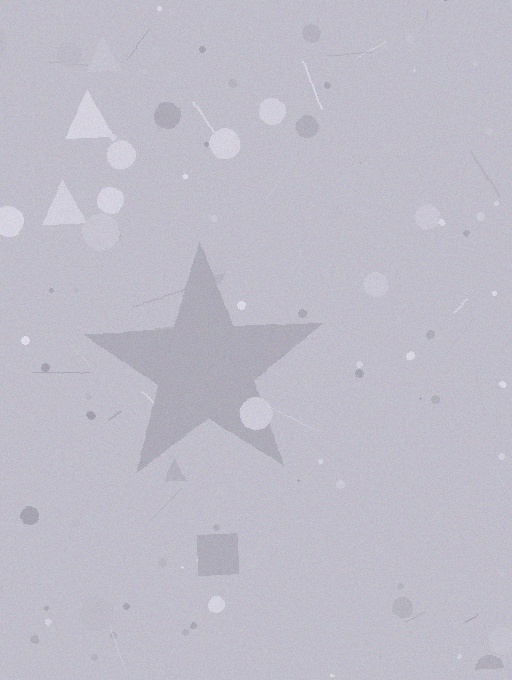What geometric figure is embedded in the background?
A star is embedded in the background.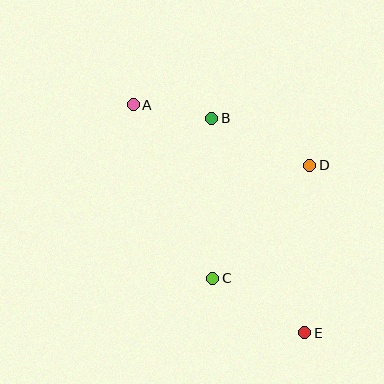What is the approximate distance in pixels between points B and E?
The distance between B and E is approximately 234 pixels.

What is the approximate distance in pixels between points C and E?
The distance between C and E is approximately 107 pixels.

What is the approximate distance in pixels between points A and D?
The distance between A and D is approximately 186 pixels.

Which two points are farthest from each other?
Points A and E are farthest from each other.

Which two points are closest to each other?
Points A and B are closest to each other.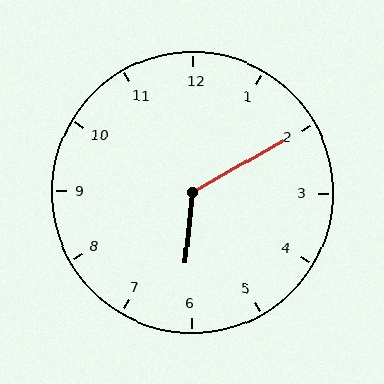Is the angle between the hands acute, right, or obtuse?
It is obtuse.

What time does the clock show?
6:10.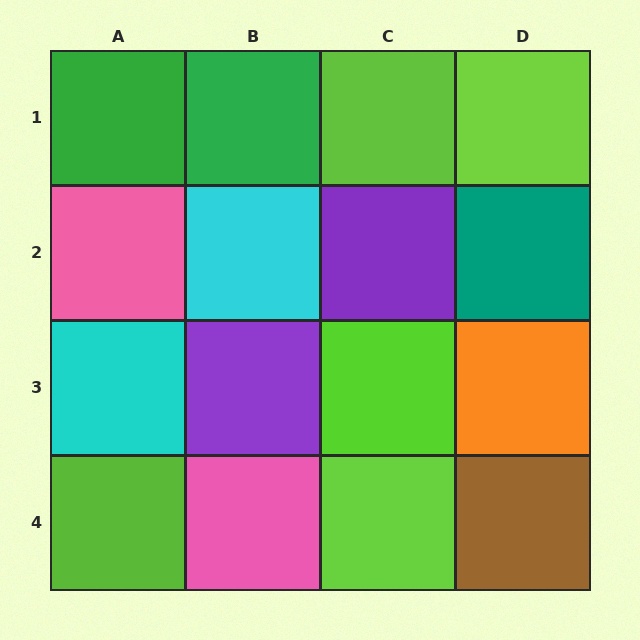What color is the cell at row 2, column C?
Purple.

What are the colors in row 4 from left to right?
Lime, pink, lime, brown.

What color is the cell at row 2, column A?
Pink.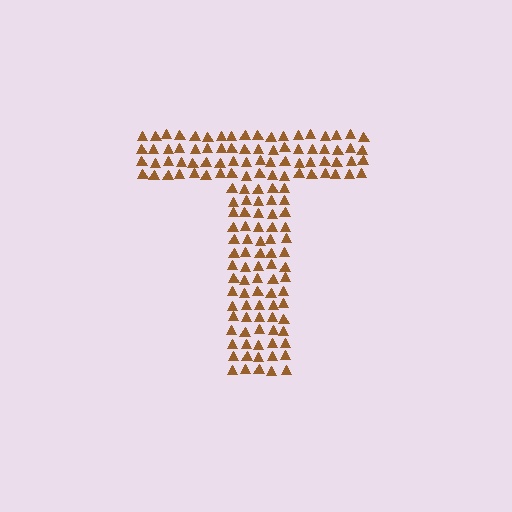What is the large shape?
The large shape is the letter T.